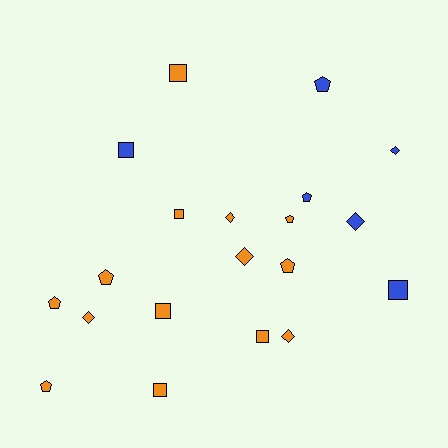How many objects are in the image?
There are 20 objects.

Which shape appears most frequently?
Pentagon, with 7 objects.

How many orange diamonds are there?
There are 4 orange diamonds.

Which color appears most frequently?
Orange, with 14 objects.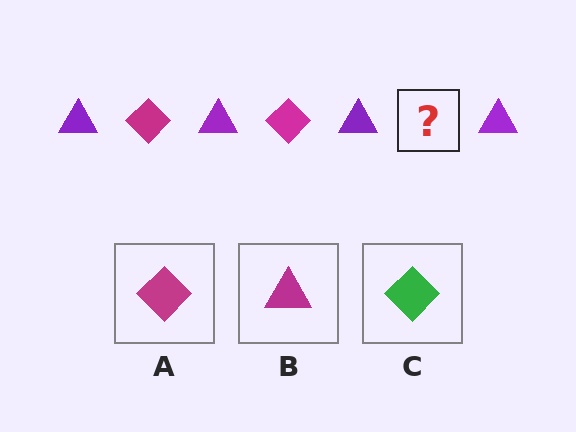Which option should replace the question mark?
Option A.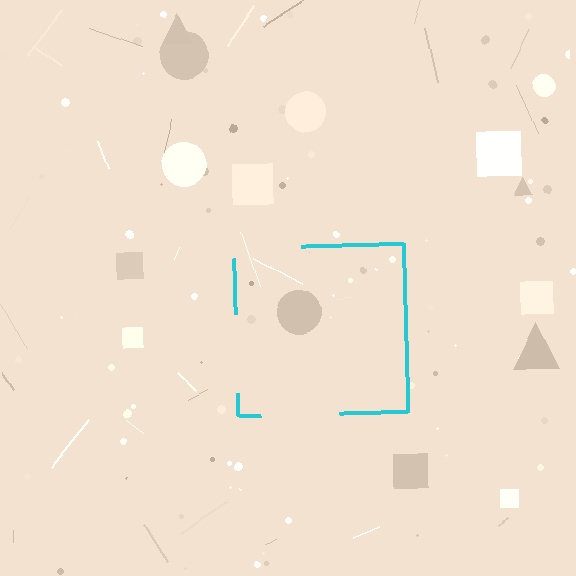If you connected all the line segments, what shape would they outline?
They would outline a square.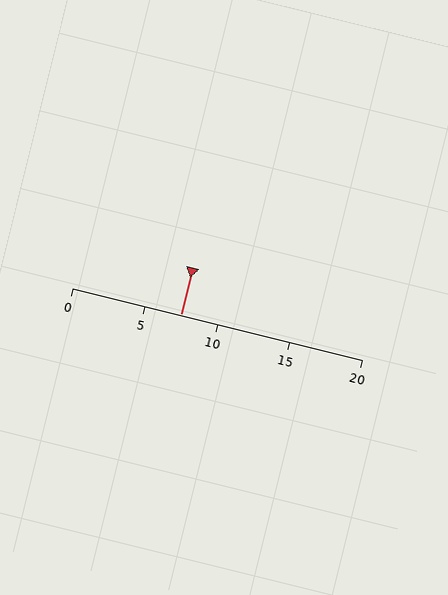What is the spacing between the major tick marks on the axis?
The major ticks are spaced 5 apart.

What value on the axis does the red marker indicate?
The marker indicates approximately 7.5.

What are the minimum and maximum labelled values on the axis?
The axis runs from 0 to 20.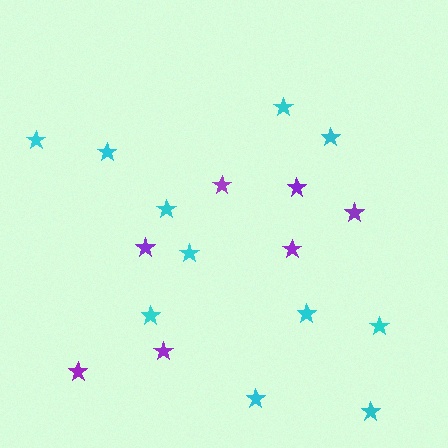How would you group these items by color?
There are 2 groups: one group of purple stars (7) and one group of cyan stars (11).